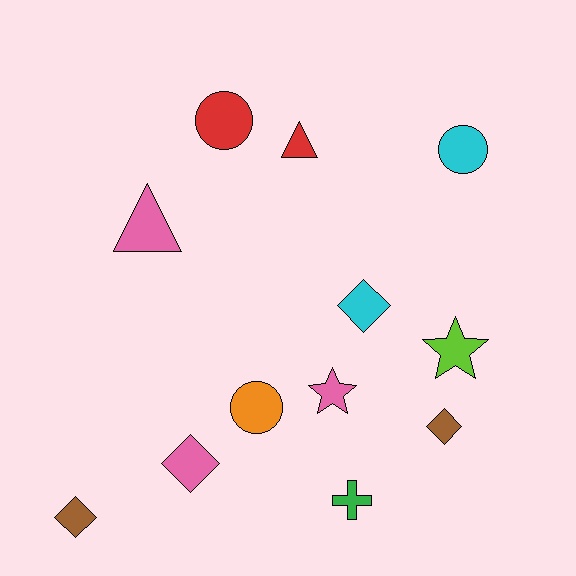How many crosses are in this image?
There is 1 cross.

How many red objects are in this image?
There are 2 red objects.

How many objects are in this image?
There are 12 objects.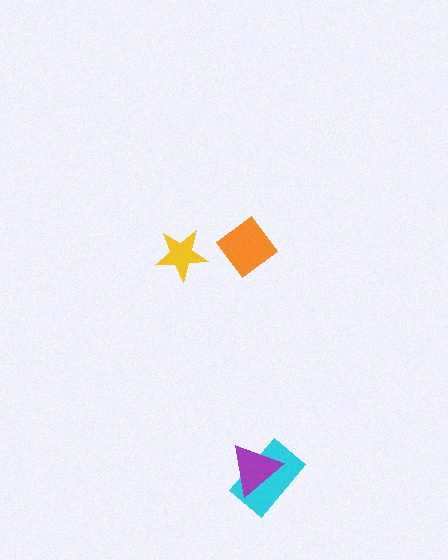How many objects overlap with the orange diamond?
0 objects overlap with the orange diamond.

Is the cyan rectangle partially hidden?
Yes, it is partially covered by another shape.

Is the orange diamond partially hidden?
No, no other shape covers it.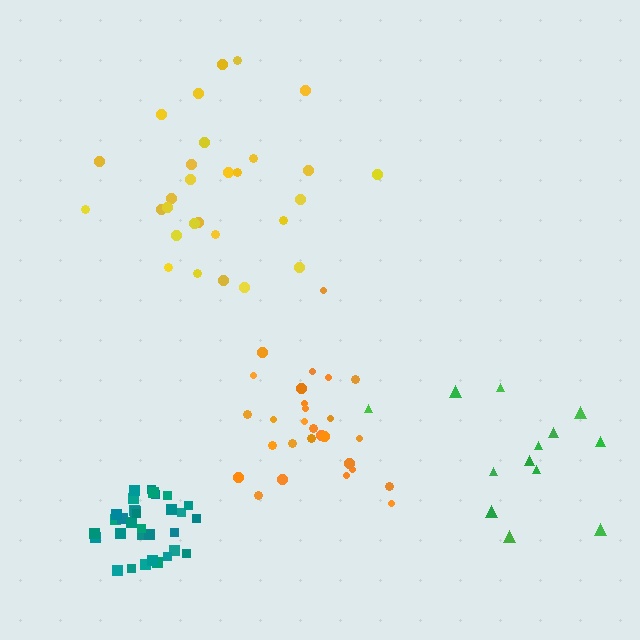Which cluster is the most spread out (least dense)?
Green.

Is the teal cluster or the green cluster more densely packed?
Teal.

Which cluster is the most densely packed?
Teal.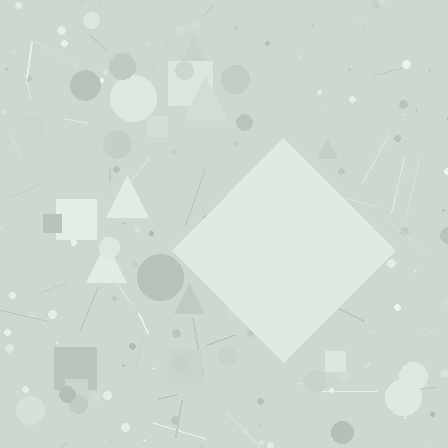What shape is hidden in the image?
A diamond is hidden in the image.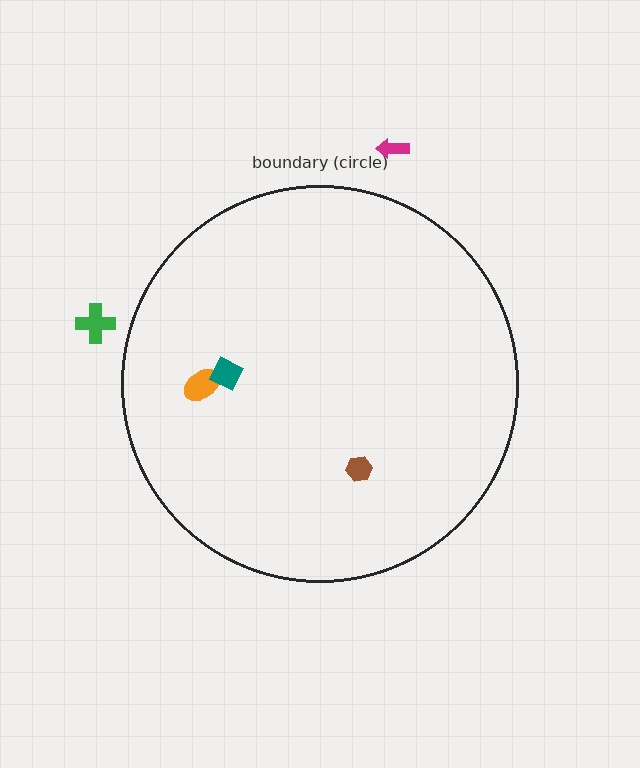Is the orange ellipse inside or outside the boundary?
Inside.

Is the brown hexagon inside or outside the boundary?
Inside.